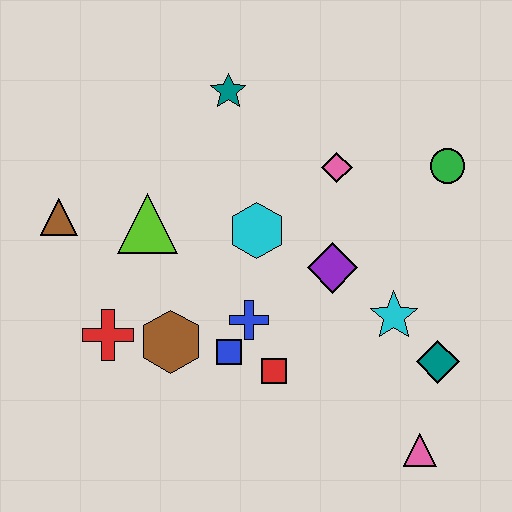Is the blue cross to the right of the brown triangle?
Yes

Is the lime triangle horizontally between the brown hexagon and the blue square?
No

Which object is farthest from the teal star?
The pink triangle is farthest from the teal star.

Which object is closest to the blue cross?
The blue square is closest to the blue cross.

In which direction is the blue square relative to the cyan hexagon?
The blue square is below the cyan hexagon.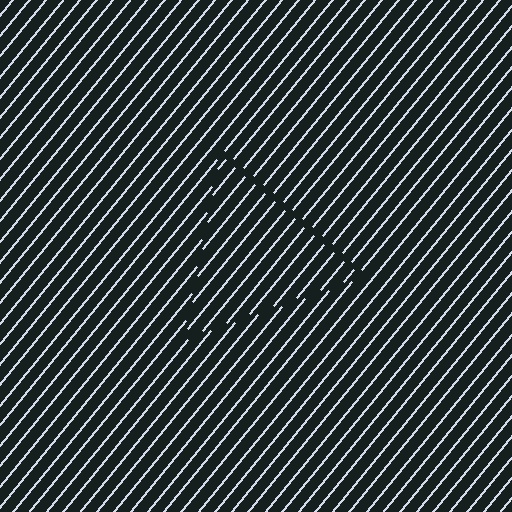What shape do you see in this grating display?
An illusory triangle. The interior of the shape contains the same grating, shifted by half a period — the contour is defined by the phase discontinuity where line-ends from the inner and outer gratings abut.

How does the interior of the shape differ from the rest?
The interior of the shape contains the same grating, shifted by half a period — the contour is defined by the phase discontinuity where line-ends from the inner and outer gratings abut.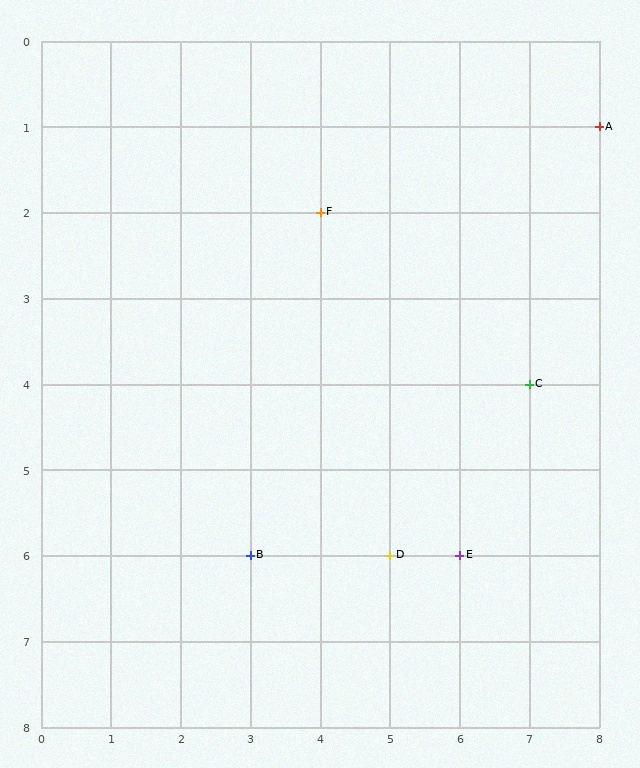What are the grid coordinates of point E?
Point E is at grid coordinates (6, 6).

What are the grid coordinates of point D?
Point D is at grid coordinates (5, 6).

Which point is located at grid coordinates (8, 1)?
Point A is at (8, 1).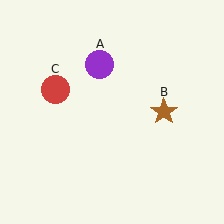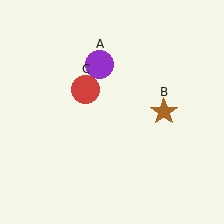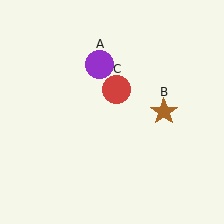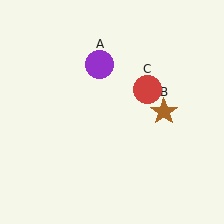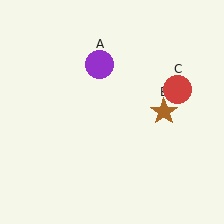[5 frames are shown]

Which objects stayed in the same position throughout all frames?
Purple circle (object A) and brown star (object B) remained stationary.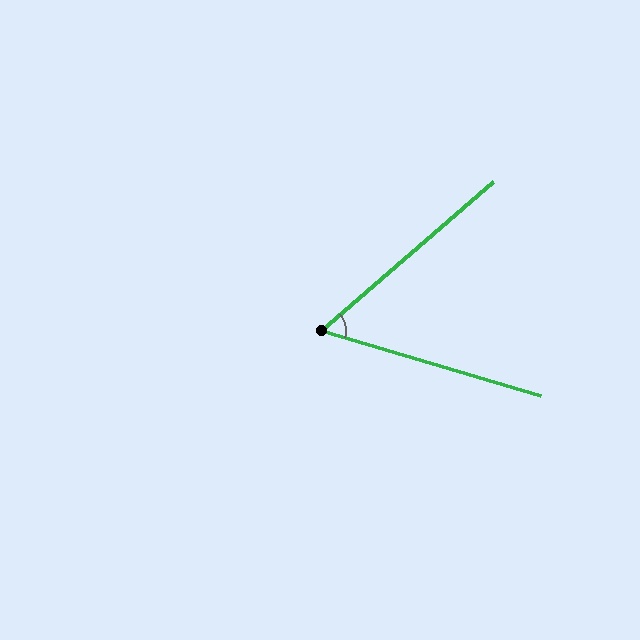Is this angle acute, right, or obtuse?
It is acute.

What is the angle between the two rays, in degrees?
Approximately 57 degrees.